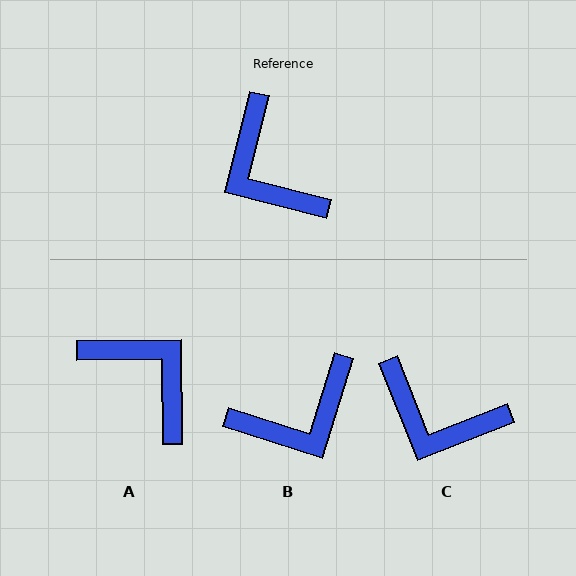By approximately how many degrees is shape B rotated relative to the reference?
Approximately 86 degrees counter-clockwise.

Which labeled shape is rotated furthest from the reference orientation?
A, about 165 degrees away.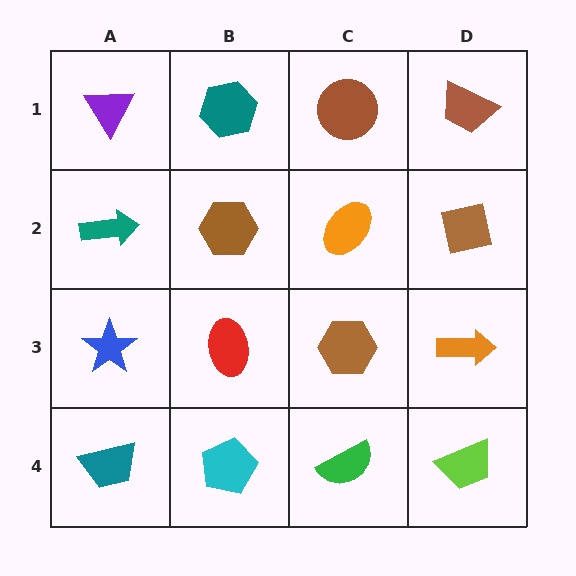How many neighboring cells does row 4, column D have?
2.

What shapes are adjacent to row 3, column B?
A brown hexagon (row 2, column B), a cyan pentagon (row 4, column B), a blue star (row 3, column A), a brown hexagon (row 3, column C).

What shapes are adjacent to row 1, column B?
A brown hexagon (row 2, column B), a purple triangle (row 1, column A), a brown circle (row 1, column C).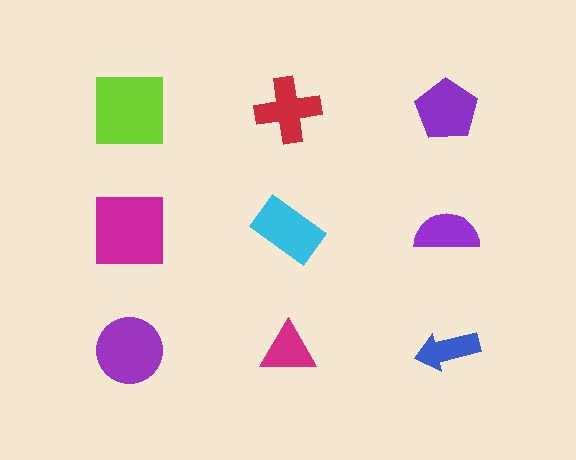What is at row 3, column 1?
A purple circle.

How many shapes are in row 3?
3 shapes.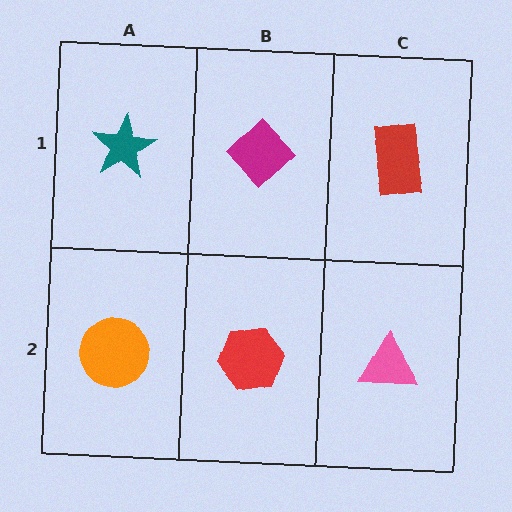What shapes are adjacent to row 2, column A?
A teal star (row 1, column A), a red hexagon (row 2, column B).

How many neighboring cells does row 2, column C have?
2.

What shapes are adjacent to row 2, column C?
A red rectangle (row 1, column C), a red hexagon (row 2, column B).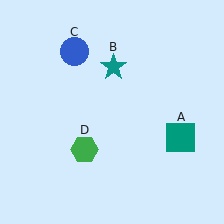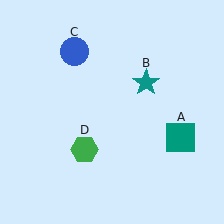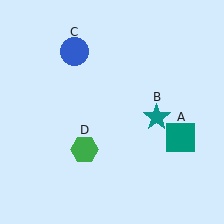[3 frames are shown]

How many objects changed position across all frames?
1 object changed position: teal star (object B).